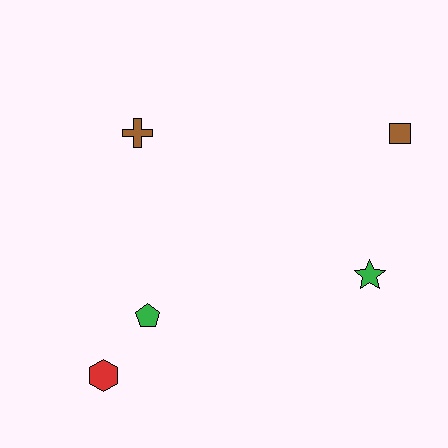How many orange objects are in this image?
There are no orange objects.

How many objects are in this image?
There are 5 objects.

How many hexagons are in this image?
There is 1 hexagon.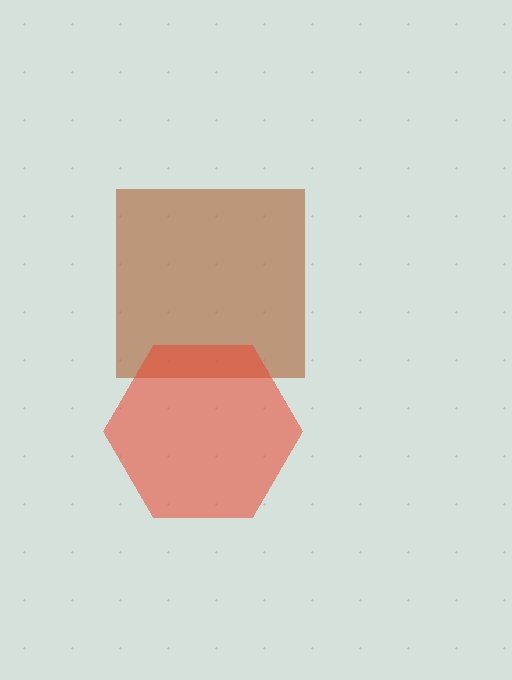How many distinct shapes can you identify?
There are 2 distinct shapes: a brown square, a red hexagon.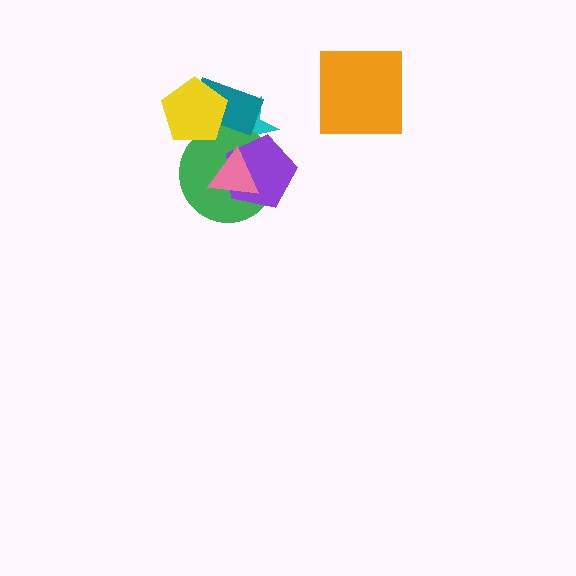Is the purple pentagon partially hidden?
Yes, it is partially covered by another shape.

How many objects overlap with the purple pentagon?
3 objects overlap with the purple pentagon.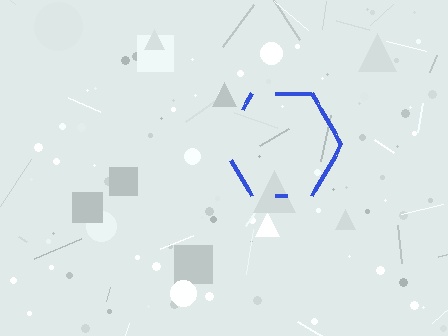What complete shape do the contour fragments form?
The contour fragments form a hexagon.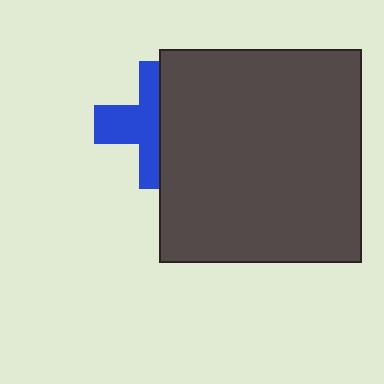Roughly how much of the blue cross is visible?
About half of it is visible (roughly 52%).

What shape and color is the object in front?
The object in front is a dark gray rectangle.